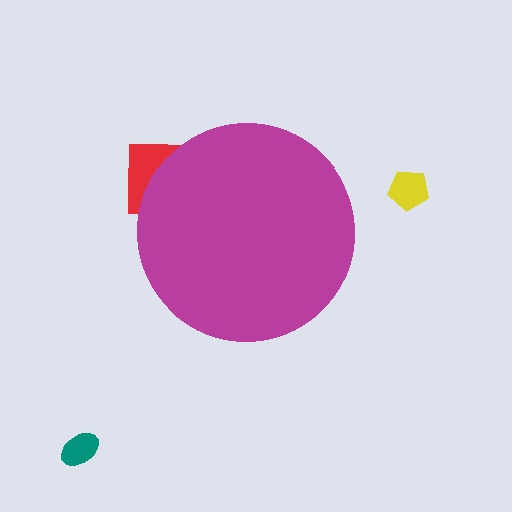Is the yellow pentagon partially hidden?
No, the yellow pentagon is fully visible.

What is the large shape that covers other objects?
A magenta circle.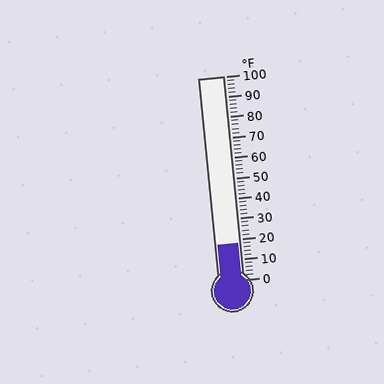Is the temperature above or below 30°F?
The temperature is below 30°F.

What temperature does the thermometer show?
The thermometer shows approximately 18°F.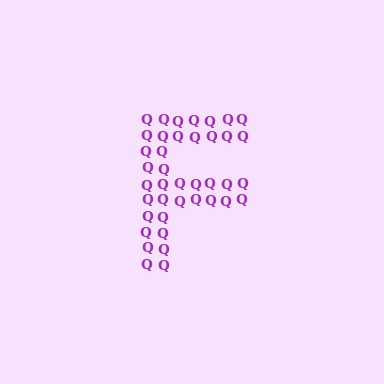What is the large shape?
The large shape is the letter F.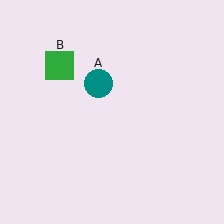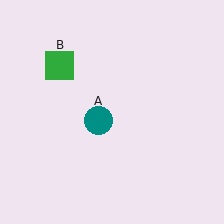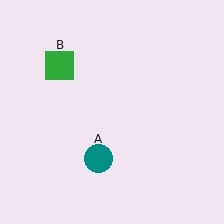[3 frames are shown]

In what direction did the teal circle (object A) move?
The teal circle (object A) moved down.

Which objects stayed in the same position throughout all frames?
Green square (object B) remained stationary.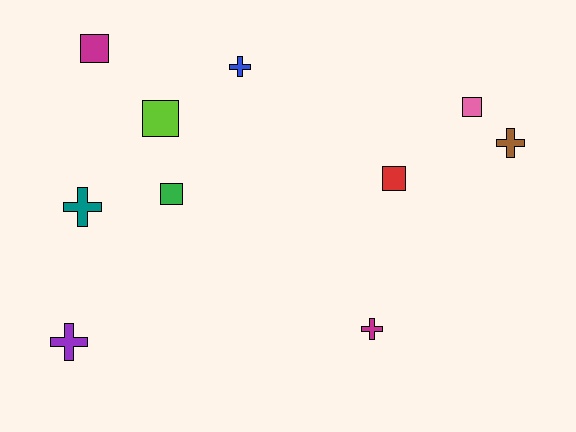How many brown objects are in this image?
There is 1 brown object.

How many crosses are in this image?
There are 5 crosses.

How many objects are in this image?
There are 10 objects.